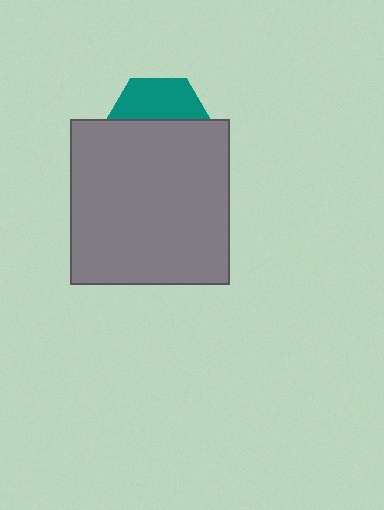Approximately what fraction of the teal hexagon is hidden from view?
Roughly 59% of the teal hexagon is hidden behind the gray rectangle.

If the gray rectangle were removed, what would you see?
You would see the complete teal hexagon.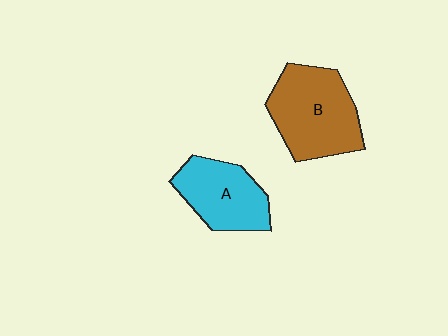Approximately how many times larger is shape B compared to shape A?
Approximately 1.3 times.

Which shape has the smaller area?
Shape A (cyan).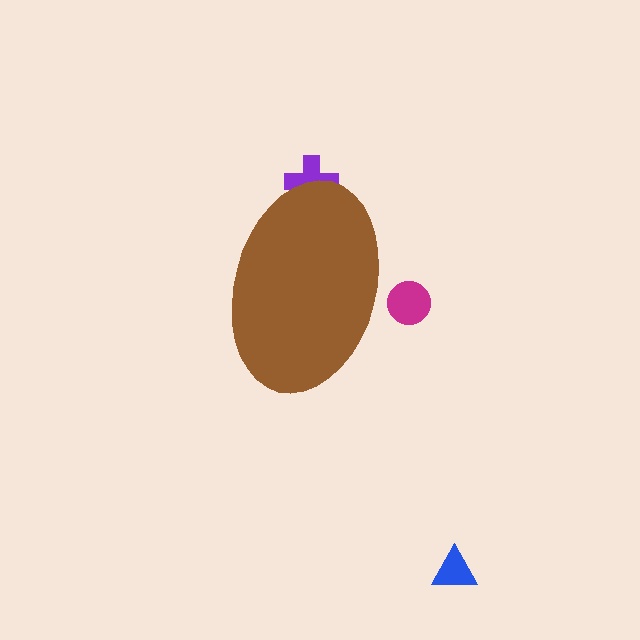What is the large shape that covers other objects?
A brown ellipse.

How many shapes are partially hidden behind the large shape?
2 shapes are partially hidden.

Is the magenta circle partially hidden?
Yes, the magenta circle is partially hidden behind the brown ellipse.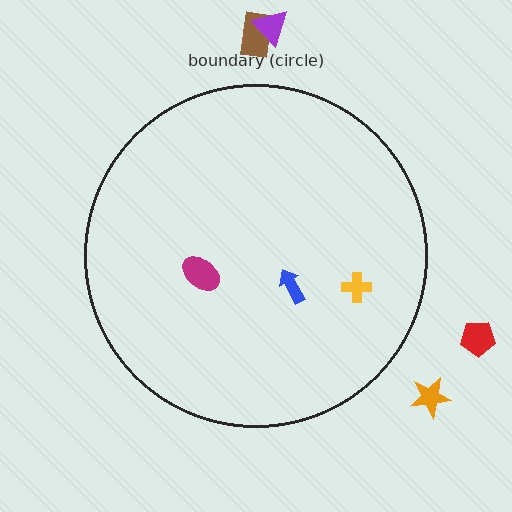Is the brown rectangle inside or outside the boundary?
Outside.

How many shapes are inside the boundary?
3 inside, 4 outside.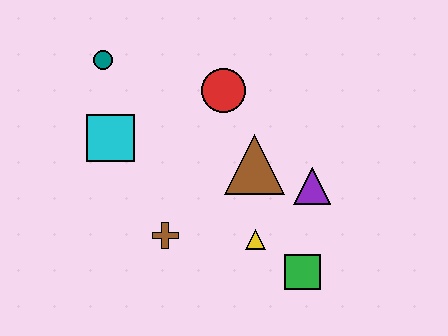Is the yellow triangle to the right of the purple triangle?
No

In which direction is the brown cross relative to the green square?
The brown cross is to the left of the green square.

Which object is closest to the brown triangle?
The purple triangle is closest to the brown triangle.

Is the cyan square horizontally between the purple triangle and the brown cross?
No